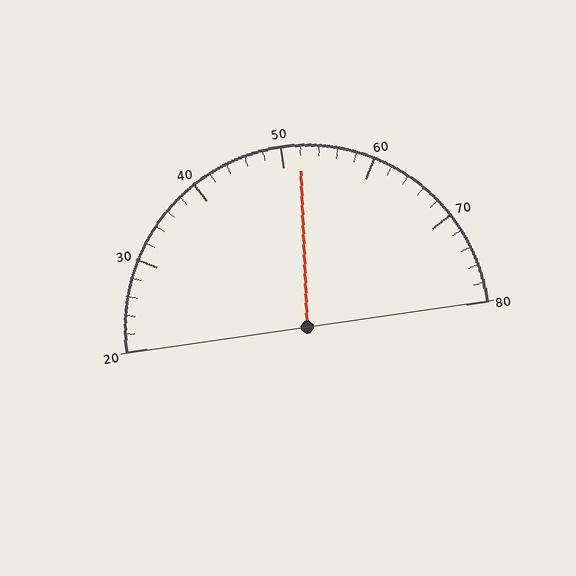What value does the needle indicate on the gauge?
The needle indicates approximately 52.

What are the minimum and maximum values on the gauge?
The gauge ranges from 20 to 80.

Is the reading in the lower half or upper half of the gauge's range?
The reading is in the upper half of the range (20 to 80).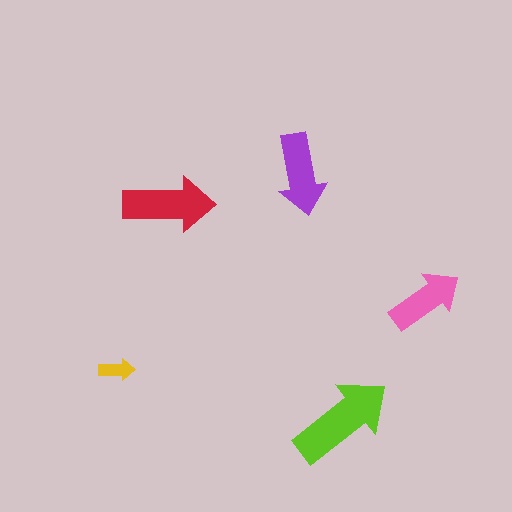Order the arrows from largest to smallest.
the lime one, the red one, the purple one, the pink one, the yellow one.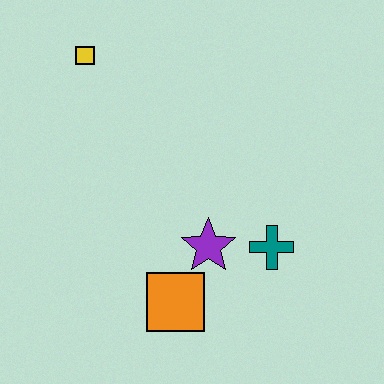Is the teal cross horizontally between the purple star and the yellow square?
No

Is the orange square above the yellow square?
No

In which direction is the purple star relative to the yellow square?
The purple star is below the yellow square.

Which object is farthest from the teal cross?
The yellow square is farthest from the teal cross.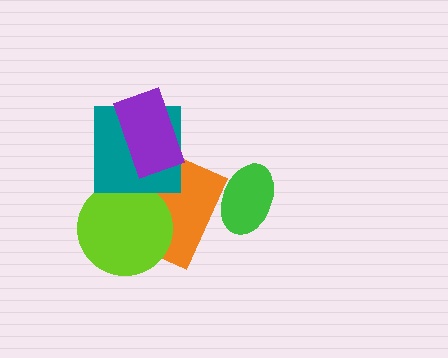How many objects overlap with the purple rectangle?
2 objects overlap with the purple rectangle.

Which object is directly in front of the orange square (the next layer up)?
The lime circle is directly in front of the orange square.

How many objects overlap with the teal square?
3 objects overlap with the teal square.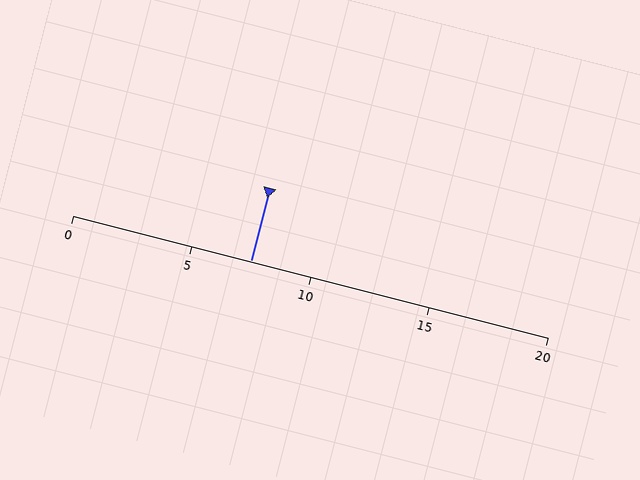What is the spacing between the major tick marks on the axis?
The major ticks are spaced 5 apart.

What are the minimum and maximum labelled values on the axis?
The axis runs from 0 to 20.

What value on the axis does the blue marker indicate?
The marker indicates approximately 7.5.